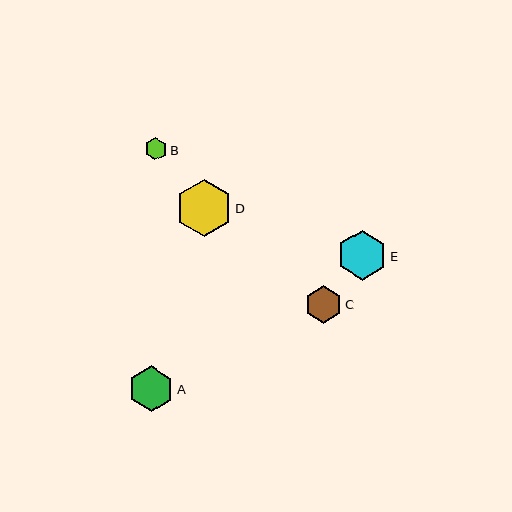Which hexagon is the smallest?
Hexagon B is the smallest with a size of approximately 22 pixels.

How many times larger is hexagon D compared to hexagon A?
Hexagon D is approximately 1.2 times the size of hexagon A.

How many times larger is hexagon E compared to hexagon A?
Hexagon E is approximately 1.1 times the size of hexagon A.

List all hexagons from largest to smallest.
From largest to smallest: D, E, A, C, B.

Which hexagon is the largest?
Hexagon D is the largest with a size of approximately 56 pixels.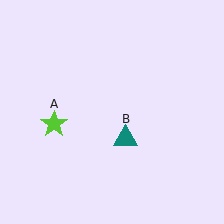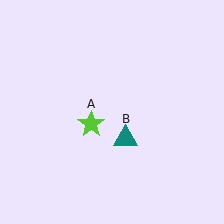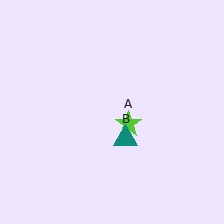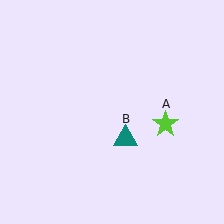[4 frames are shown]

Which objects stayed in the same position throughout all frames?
Teal triangle (object B) remained stationary.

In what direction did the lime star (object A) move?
The lime star (object A) moved right.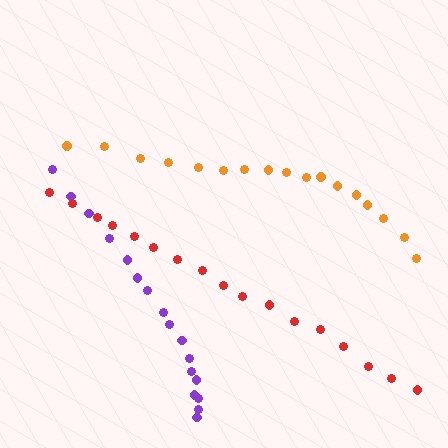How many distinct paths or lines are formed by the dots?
There are 3 distinct paths.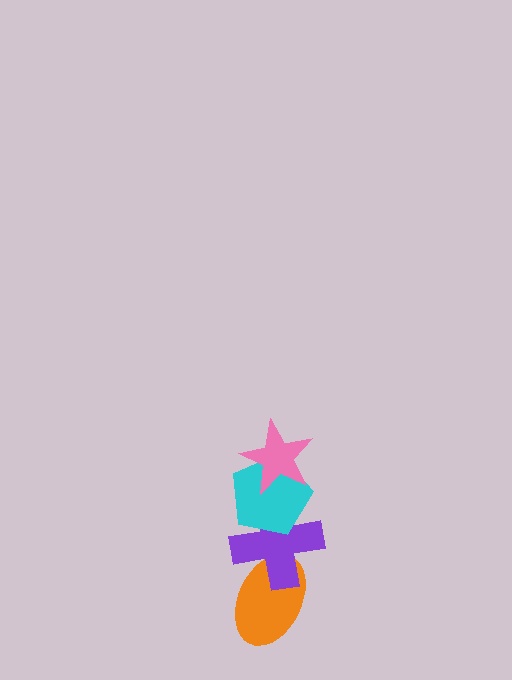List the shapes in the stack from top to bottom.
From top to bottom: the pink star, the cyan pentagon, the purple cross, the orange ellipse.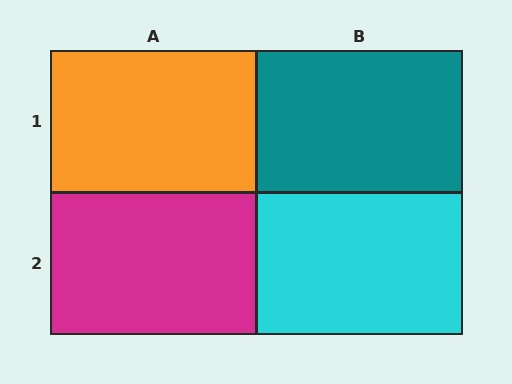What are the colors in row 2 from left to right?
Magenta, cyan.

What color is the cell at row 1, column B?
Teal.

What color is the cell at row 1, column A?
Orange.